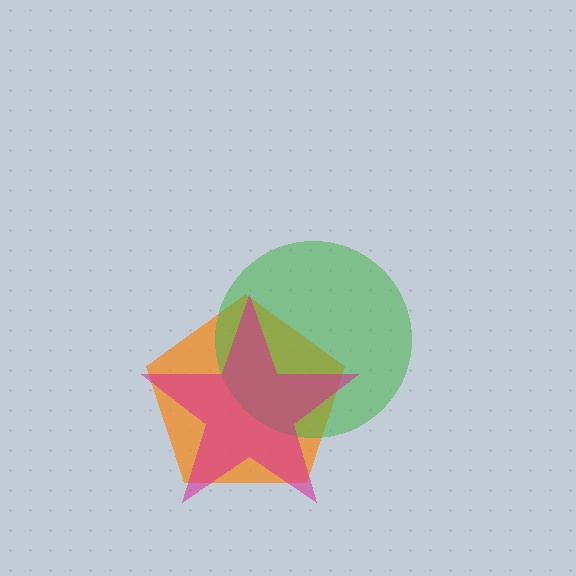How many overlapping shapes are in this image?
There are 3 overlapping shapes in the image.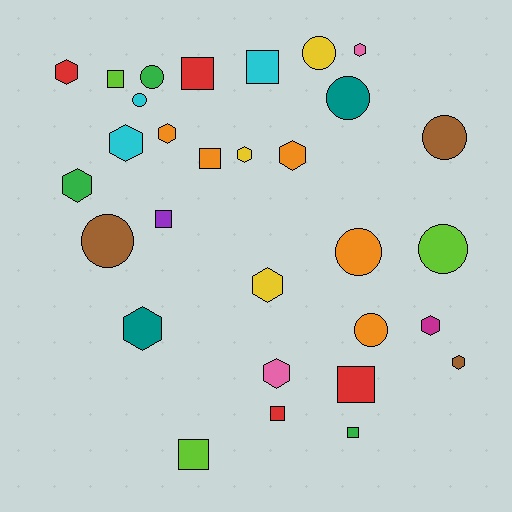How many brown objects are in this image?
There are 3 brown objects.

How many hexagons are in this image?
There are 12 hexagons.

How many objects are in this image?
There are 30 objects.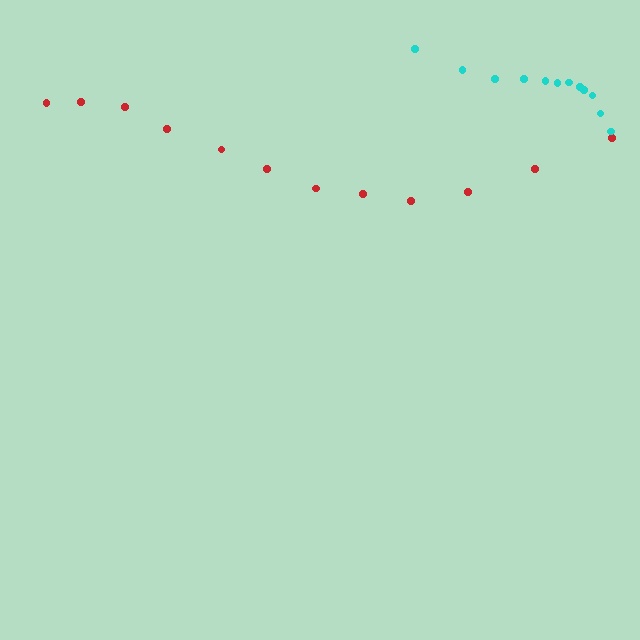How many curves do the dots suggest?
There are 2 distinct paths.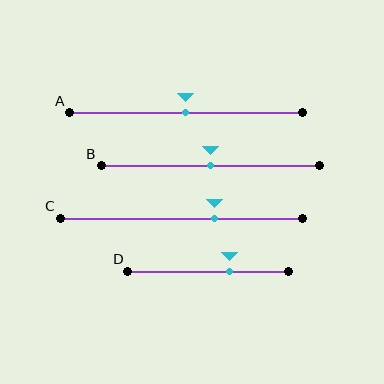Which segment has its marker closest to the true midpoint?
Segment A has its marker closest to the true midpoint.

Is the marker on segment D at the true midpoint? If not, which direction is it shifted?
No, the marker on segment D is shifted to the right by about 13% of the segment length.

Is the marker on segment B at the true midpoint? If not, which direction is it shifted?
Yes, the marker on segment B is at the true midpoint.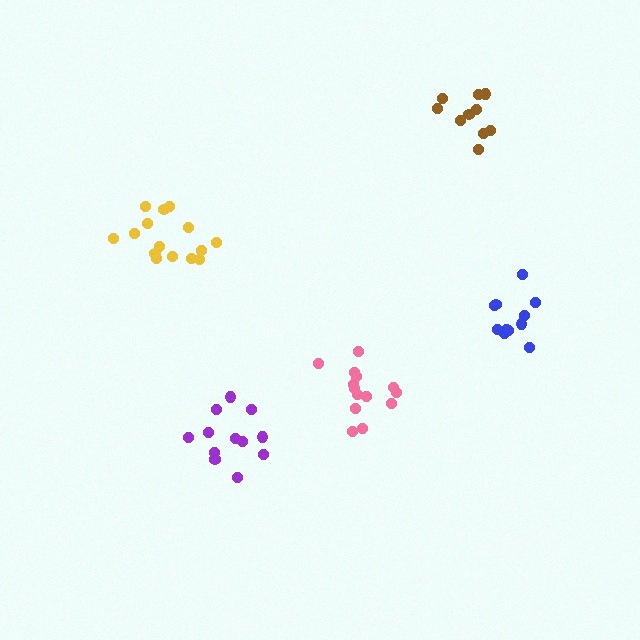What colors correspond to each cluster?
The clusters are colored: blue, brown, purple, yellow, pink.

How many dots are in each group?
Group 1: 11 dots, Group 2: 10 dots, Group 3: 12 dots, Group 4: 15 dots, Group 5: 14 dots (62 total).